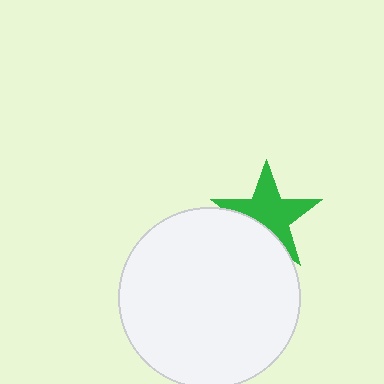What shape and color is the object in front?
The object in front is a white circle.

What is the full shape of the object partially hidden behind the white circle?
The partially hidden object is a green star.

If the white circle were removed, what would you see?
You would see the complete green star.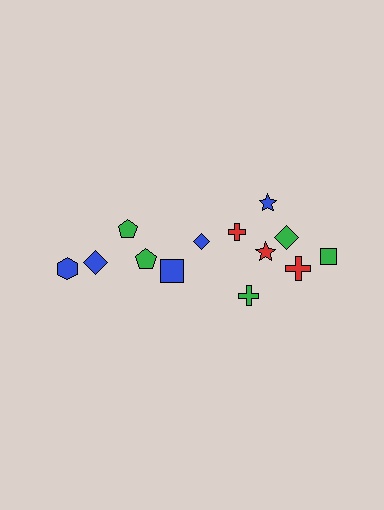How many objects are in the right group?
There are 8 objects.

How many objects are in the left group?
There are 5 objects.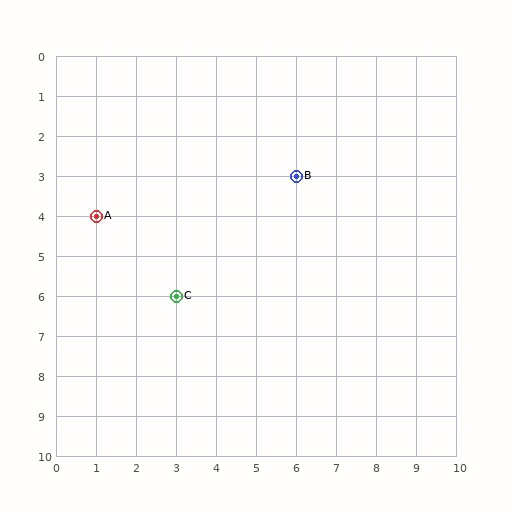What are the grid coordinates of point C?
Point C is at grid coordinates (3, 6).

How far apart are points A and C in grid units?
Points A and C are 2 columns and 2 rows apart (about 2.8 grid units diagonally).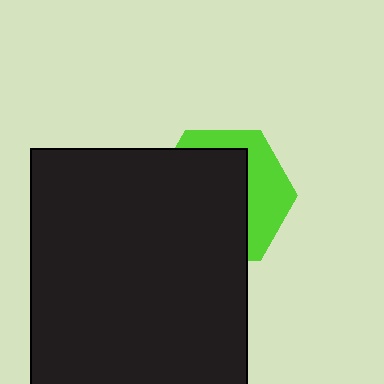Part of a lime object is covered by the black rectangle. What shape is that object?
It is a hexagon.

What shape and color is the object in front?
The object in front is a black rectangle.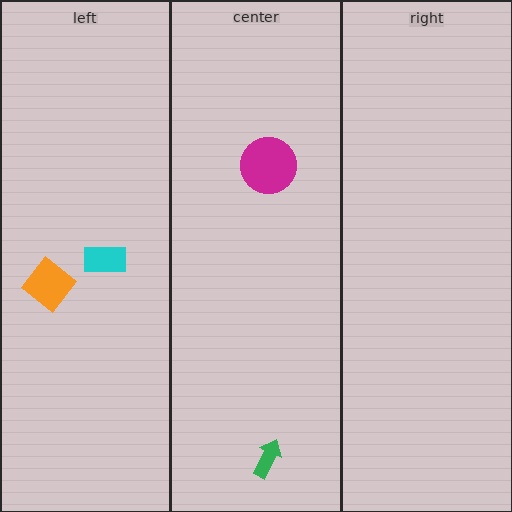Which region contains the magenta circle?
The center region.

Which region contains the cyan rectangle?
The left region.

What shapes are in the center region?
The green arrow, the magenta circle.